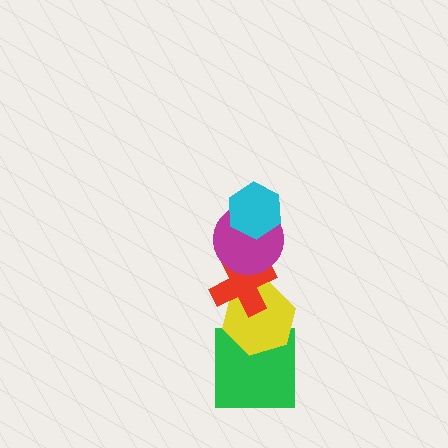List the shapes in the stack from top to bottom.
From top to bottom: the cyan hexagon, the magenta circle, the red cross, the yellow hexagon, the green square.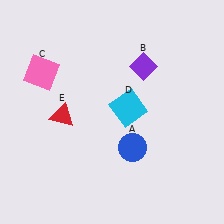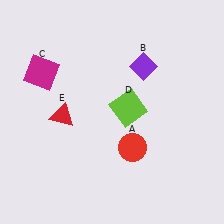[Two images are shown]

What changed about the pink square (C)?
In Image 1, C is pink. In Image 2, it changed to magenta.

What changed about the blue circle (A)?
In Image 1, A is blue. In Image 2, it changed to red.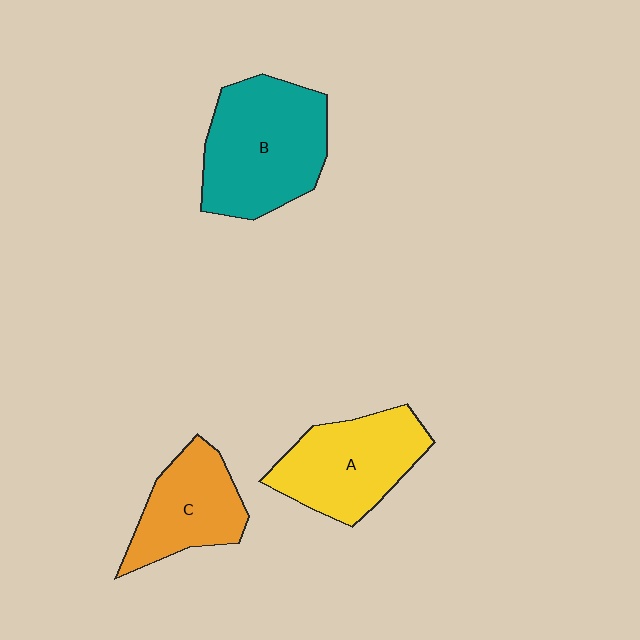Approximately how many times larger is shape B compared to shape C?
Approximately 1.5 times.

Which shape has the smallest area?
Shape C (orange).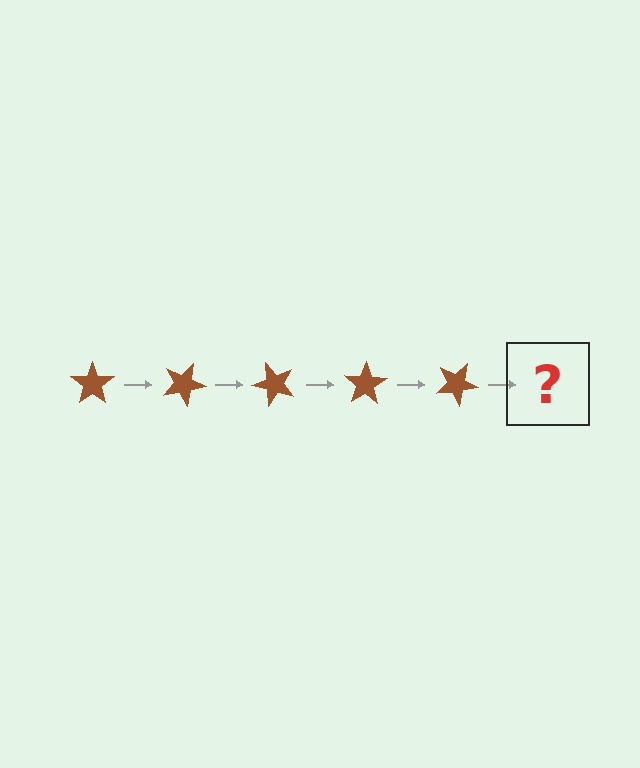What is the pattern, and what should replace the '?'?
The pattern is that the star rotates 25 degrees each step. The '?' should be a brown star rotated 125 degrees.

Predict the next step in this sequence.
The next step is a brown star rotated 125 degrees.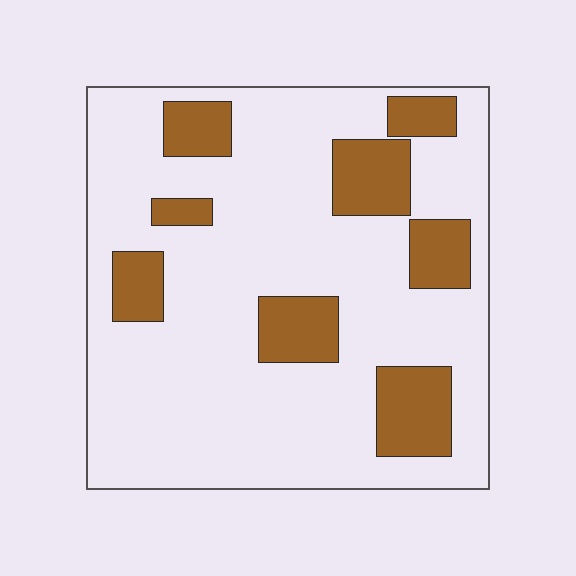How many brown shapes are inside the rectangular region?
8.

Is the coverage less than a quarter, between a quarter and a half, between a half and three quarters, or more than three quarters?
Less than a quarter.